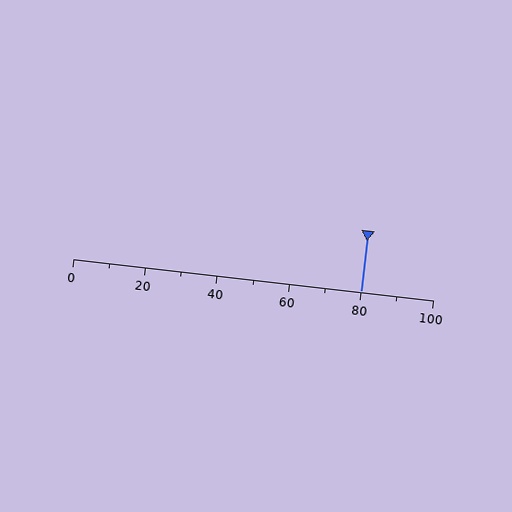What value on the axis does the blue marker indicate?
The marker indicates approximately 80.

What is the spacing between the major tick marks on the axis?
The major ticks are spaced 20 apart.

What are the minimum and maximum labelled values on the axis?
The axis runs from 0 to 100.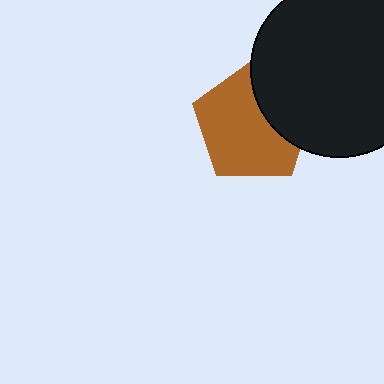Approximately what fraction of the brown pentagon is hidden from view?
Roughly 30% of the brown pentagon is hidden behind the black circle.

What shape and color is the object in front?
The object in front is a black circle.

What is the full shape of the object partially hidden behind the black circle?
The partially hidden object is a brown pentagon.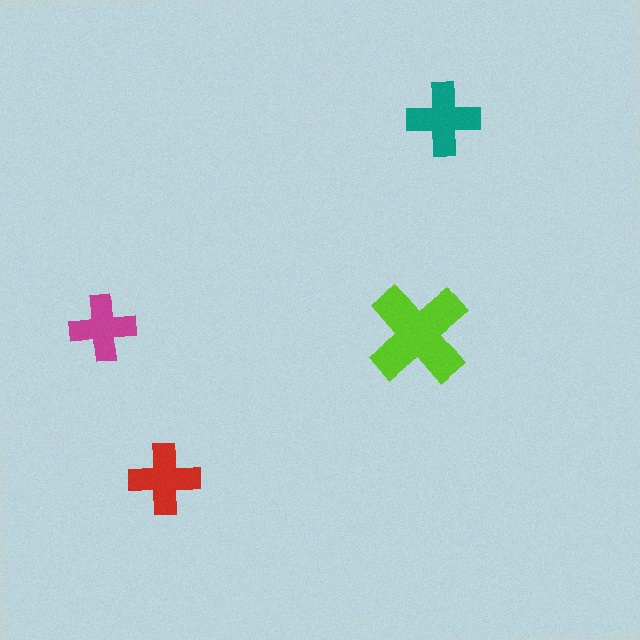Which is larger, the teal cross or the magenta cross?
The teal one.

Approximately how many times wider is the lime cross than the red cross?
About 1.5 times wider.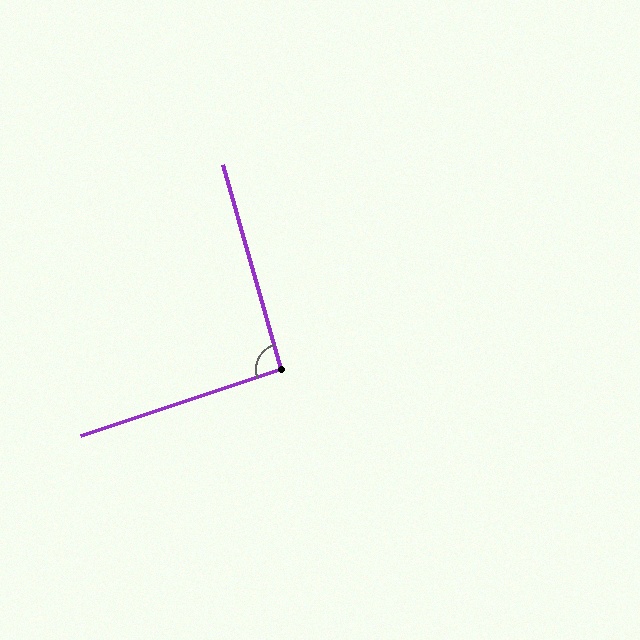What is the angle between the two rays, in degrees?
Approximately 93 degrees.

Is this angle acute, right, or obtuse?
It is approximately a right angle.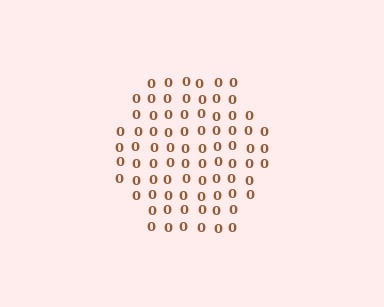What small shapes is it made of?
It is made of small digit 0's.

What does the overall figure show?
The overall figure shows a hexagon.